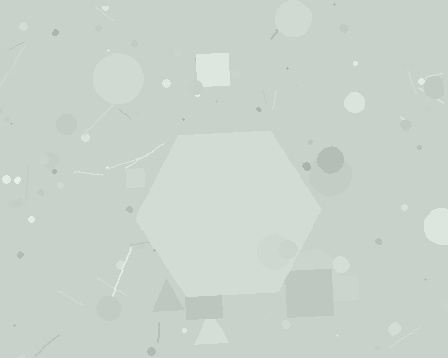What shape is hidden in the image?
A hexagon is hidden in the image.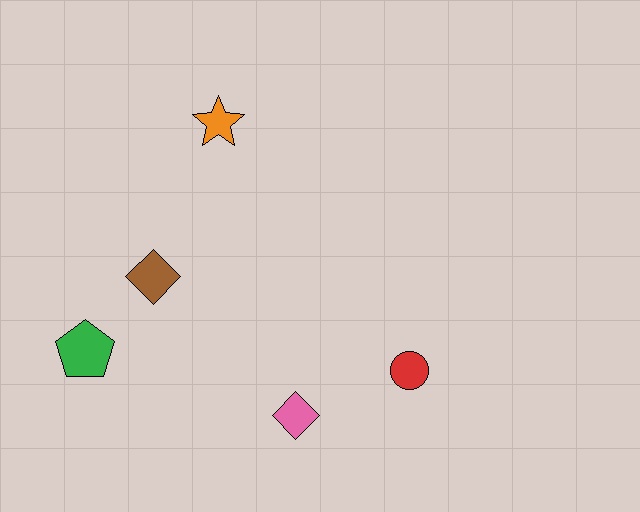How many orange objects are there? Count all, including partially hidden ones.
There is 1 orange object.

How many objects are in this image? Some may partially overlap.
There are 5 objects.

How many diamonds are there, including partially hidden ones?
There are 2 diamonds.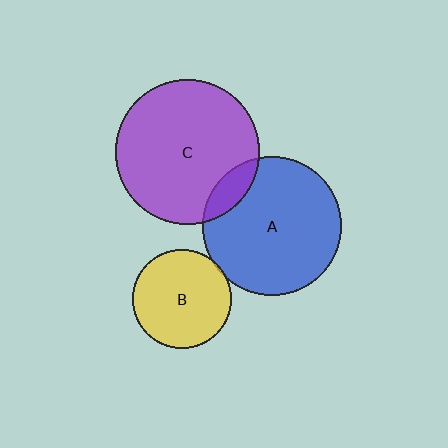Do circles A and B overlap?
Yes.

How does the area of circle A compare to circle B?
Approximately 2.0 times.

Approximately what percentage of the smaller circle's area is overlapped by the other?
Approximately 5%.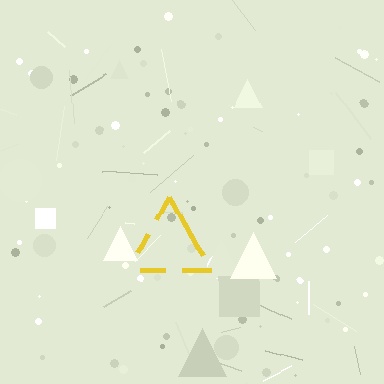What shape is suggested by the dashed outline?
The dashed outline suggests a triangle.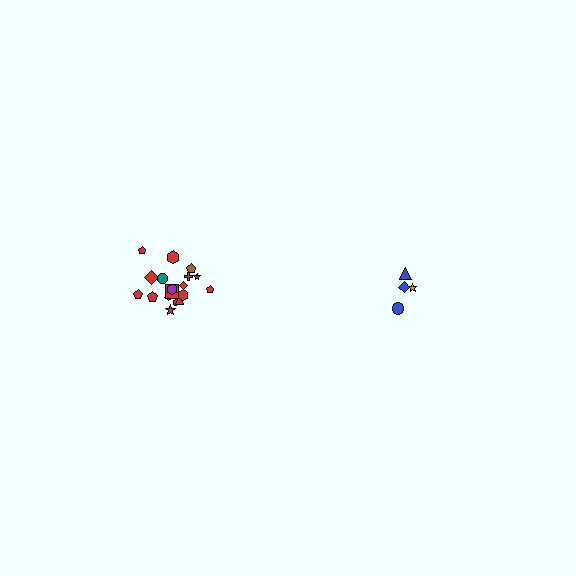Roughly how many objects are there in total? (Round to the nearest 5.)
Roughly 20 objects in total.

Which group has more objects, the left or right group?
The left group.